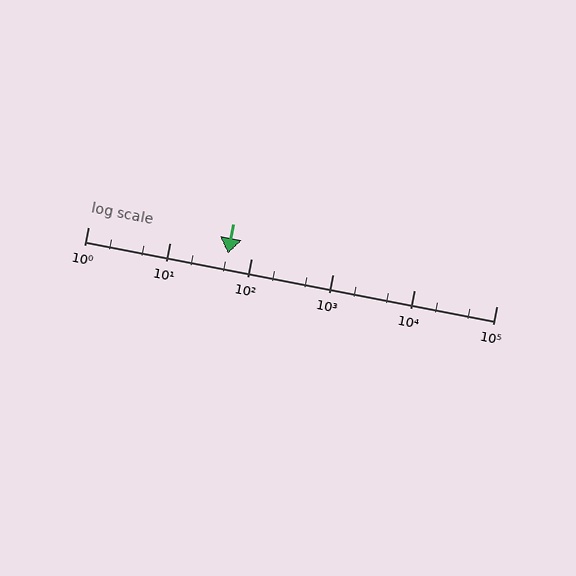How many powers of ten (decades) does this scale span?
The scale spans 5 decades, from 1 to 100000.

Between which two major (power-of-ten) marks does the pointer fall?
The pointer is between 10 and 100.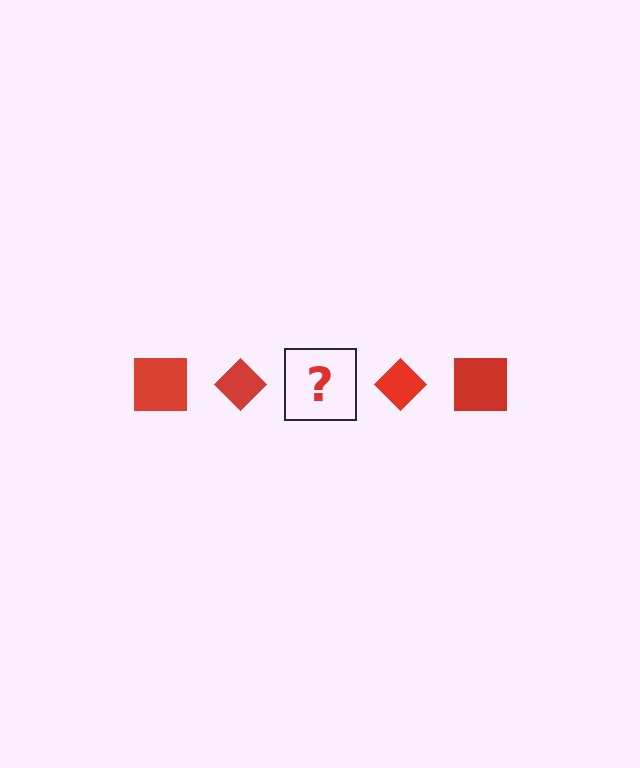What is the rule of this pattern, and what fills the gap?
The rule is that the pattern cycles through square, diamond shapes in red. The gap should be filled with a red square.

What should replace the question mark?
The question mark should be replaced with a red square.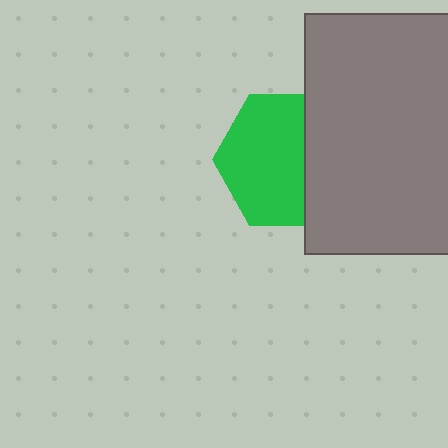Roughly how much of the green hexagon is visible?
About half of it is visible (roughly 64%).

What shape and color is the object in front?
The object in front is a gray rectangle.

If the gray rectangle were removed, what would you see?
You would see the complete green hexagon.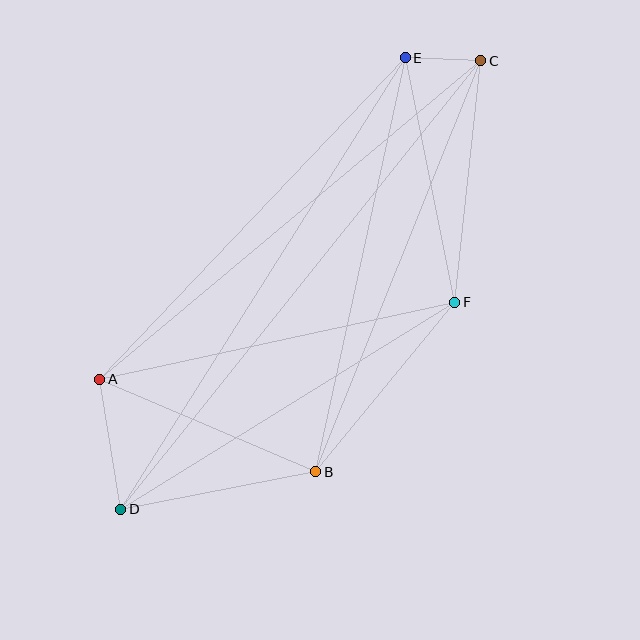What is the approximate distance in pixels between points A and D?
The distance between A and D is approximately 131 pixels.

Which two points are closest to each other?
Points C and E are closest to each other.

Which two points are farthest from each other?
Points C and D are farthest from each other.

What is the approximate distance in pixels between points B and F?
The distance between B and F is approximately 219 pixels.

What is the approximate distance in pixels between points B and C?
The distance between B and C is approximately 443 pixels.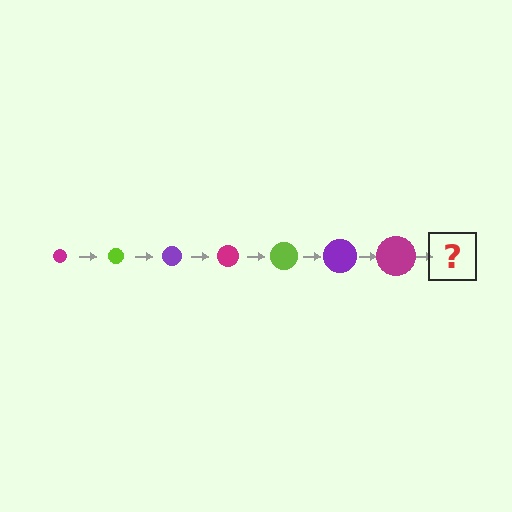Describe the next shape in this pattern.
It should be a lime circle, larger than the previous one.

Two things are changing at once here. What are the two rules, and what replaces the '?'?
The two rules are that the circle grows larger each step and the color cycles through magenta, lime, and purple. The '?' should be a lime circle, larger than the previous one.